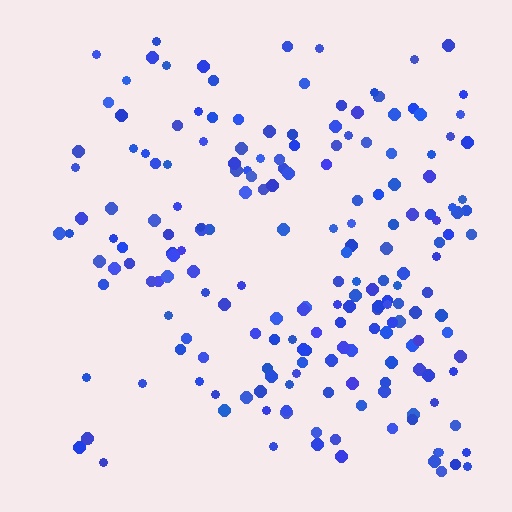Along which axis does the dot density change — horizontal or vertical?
Horizontal.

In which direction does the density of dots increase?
From left to right, with the right side densest.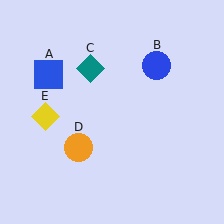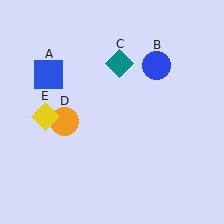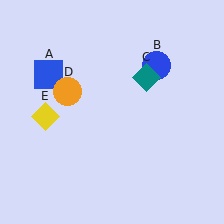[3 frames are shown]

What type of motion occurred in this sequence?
The teal diamond (object C), orange circle (object D) rotated clockwise around the center of the scene.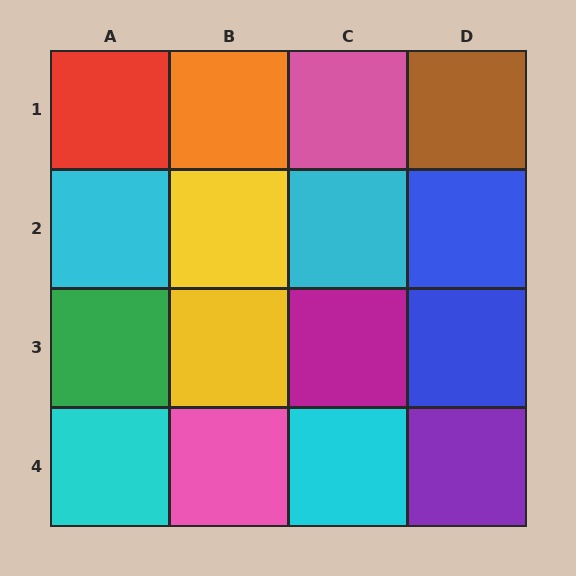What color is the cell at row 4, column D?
Purple.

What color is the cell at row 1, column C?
Pink.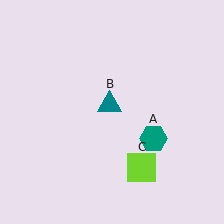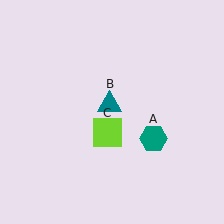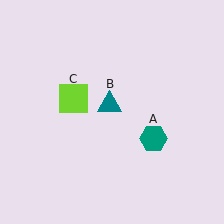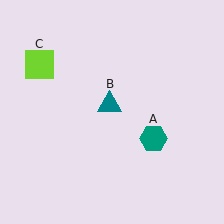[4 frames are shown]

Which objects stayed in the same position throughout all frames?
Teal hexagon (object A) and teal triangle (object B) remained stationary.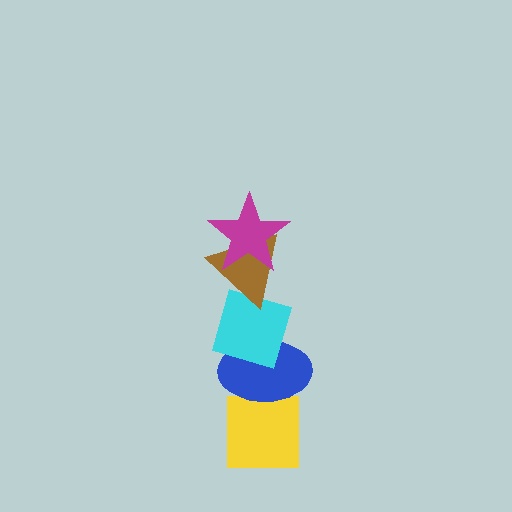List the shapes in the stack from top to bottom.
From top to bottom: the magenta star, the brown triangle, the cyan diamond, the blue ellipse, the yellow square.